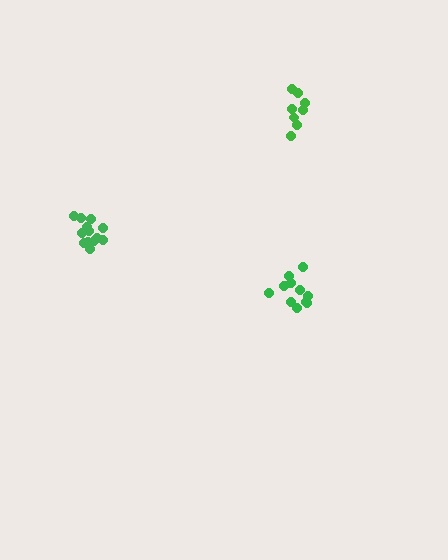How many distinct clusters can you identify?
There are 3 distinct clusters.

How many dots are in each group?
Group 1: 11 dots, Group 2: 8 dots, Group 3: 13 dots (32 total).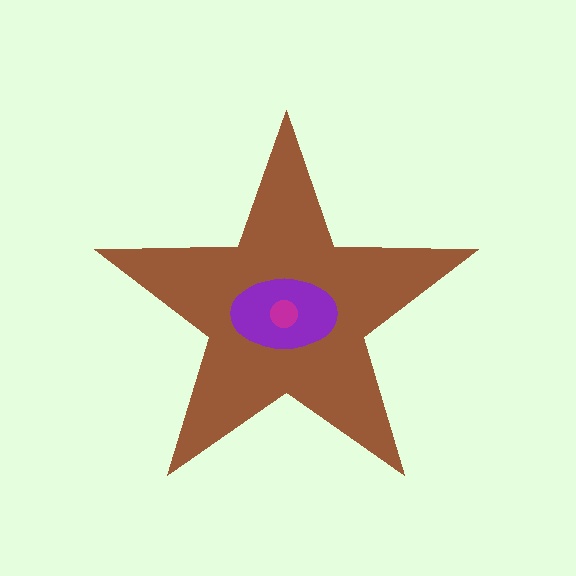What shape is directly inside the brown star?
The purple ellipse.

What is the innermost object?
The magenta circle.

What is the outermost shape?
The brown star.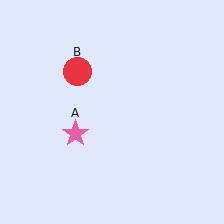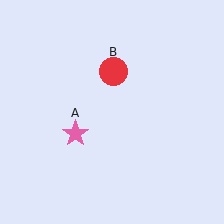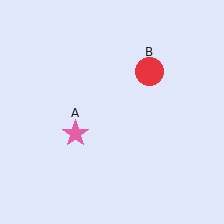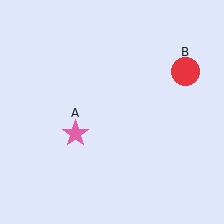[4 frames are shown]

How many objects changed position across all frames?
1 object changed position: red circle (object B).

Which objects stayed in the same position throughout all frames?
Pink star (object A) remained stationary.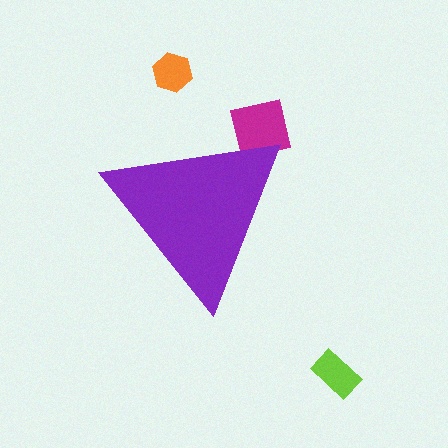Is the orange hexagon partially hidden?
No, the orange hexagon is fully visible.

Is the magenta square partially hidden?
Yes, the magenta square is partially hidden behind the purple triangle.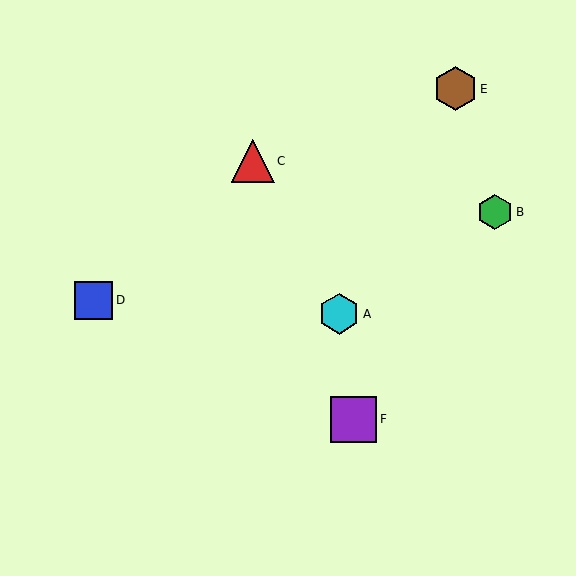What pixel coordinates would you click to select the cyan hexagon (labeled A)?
Click at (339, 314) to select the cyan hexagon A.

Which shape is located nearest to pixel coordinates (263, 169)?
The red triangle (labeled C) at (253, 161) is nearest to that location.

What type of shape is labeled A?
Shape A is a cyan hexagon.